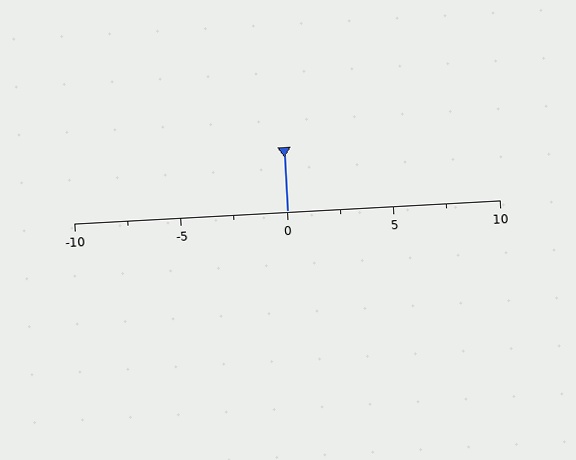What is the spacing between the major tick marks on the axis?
The major ticks are spaced 5 apart.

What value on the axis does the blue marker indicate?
The marker indicates approximately 0.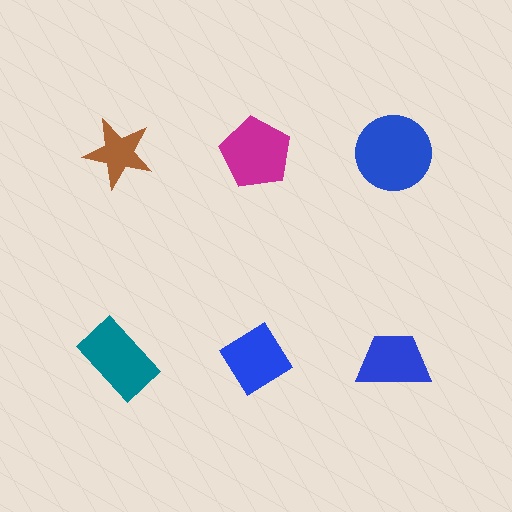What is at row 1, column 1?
A brown star.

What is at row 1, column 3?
A blue circle.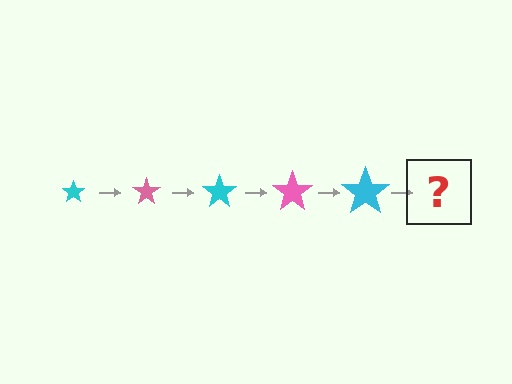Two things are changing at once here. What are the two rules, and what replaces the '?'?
The two rules are that the star grows larger each step and the color cycles through cyan and pink. The '?' should be a pink star, larger than the previous one.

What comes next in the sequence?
The next element should be a pink star, larger than the previous one.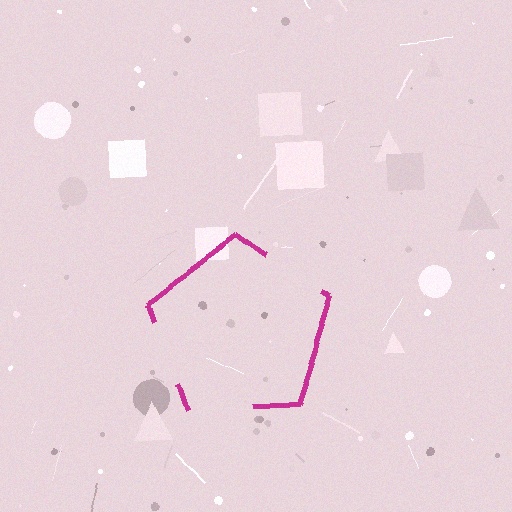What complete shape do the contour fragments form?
The contour fragments form a pentagon.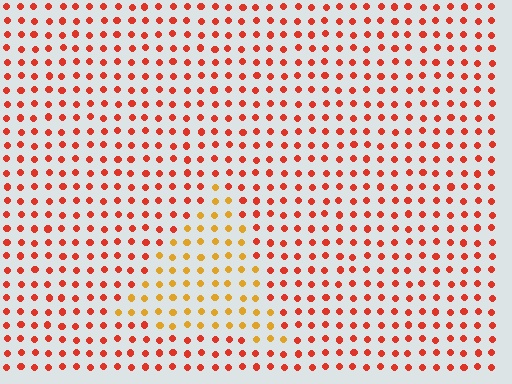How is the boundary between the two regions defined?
The boundary is defined purely by a slight shift in hue (about 36 degrees). Spacing, size, and orientation are identical on both sides.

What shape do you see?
I see a triangle.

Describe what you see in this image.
The image is filled with small red elements in a uniform arrangement. A triangle-shaped region is visible where the elements are tinted to a slightly different hue, forming a subtle color boundary.